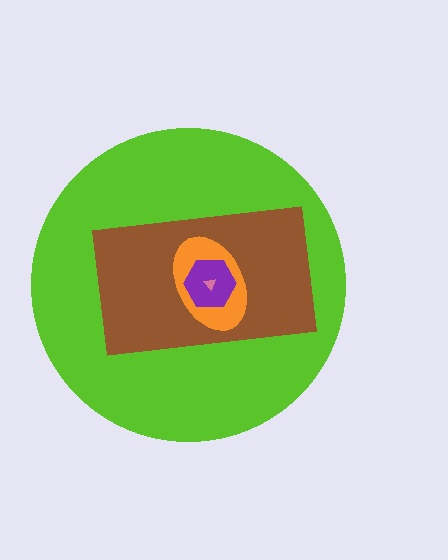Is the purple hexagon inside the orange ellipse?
Yes.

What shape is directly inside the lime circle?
The brown rectangle.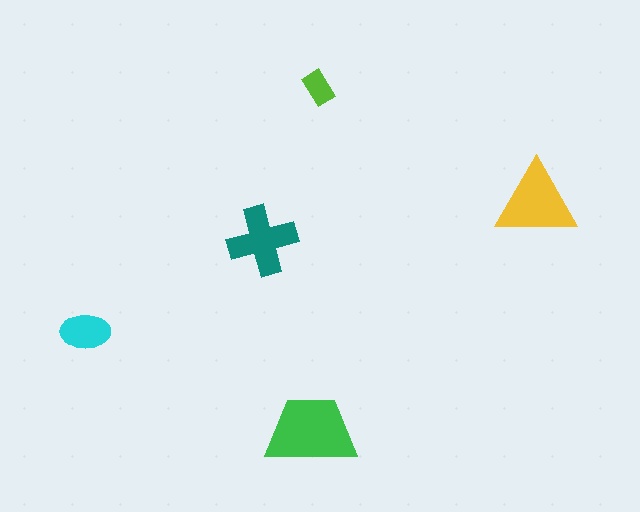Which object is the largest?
The green trapezoid.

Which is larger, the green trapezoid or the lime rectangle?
The green trapezoid.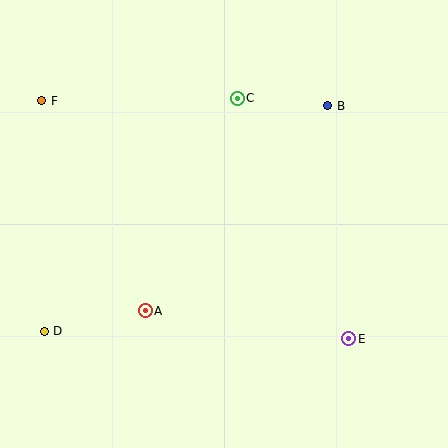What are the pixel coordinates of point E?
Point E is at (349, 339).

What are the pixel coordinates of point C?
Point C is at (237, 98).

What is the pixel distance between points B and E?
The distance between B and E is 234 pixels.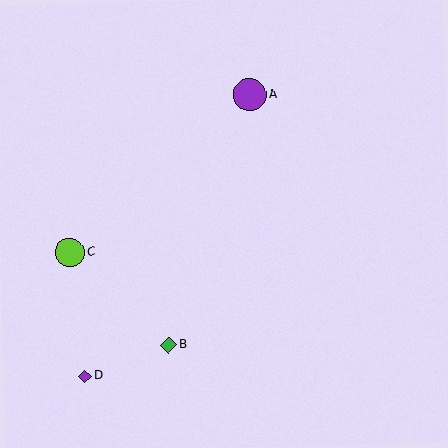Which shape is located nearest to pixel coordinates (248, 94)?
The purple circle (labeled A) at (250, 95) is nearest to that location.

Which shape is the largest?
The purple circle (labeled A) is the largest.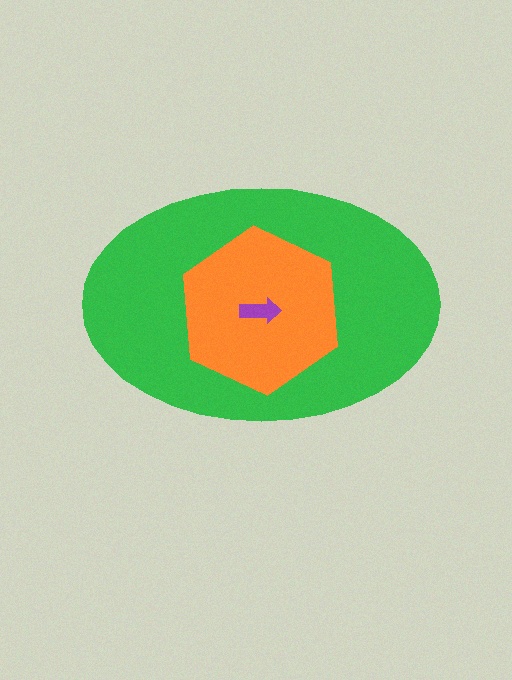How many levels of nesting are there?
3.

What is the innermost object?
The purple arrow.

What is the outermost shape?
The green ellipse.